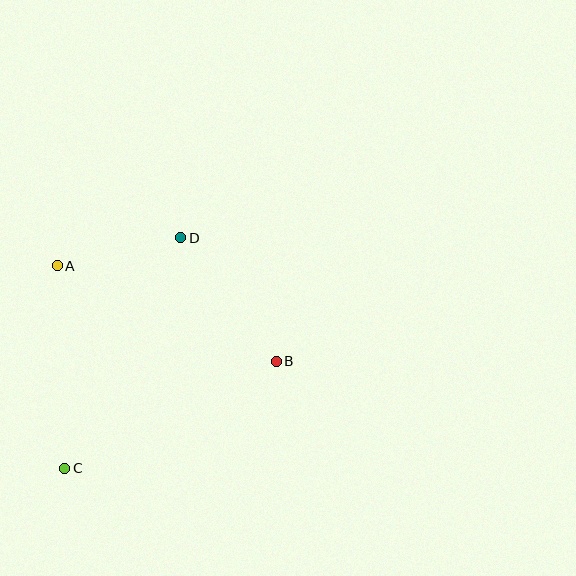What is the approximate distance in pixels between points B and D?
The distance between B and D is approximately 156 pixels.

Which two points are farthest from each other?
Points C and D are farthest from each other.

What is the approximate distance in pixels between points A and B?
The distance between A and B is approximately 239 pixels.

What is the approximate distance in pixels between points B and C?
The distance between B and C is approximately 237 pixels.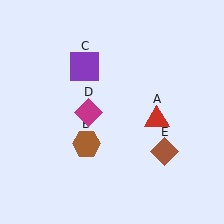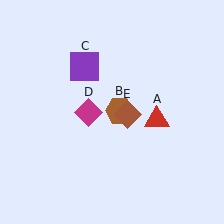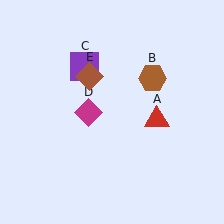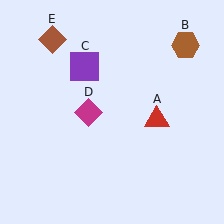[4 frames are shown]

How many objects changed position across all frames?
2 objects changed position: brown hexagon (object B), brown diamond (object E).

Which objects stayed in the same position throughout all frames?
Red triangle (object A) and purple square (object C) and magenta diamond (object D) remained stationary.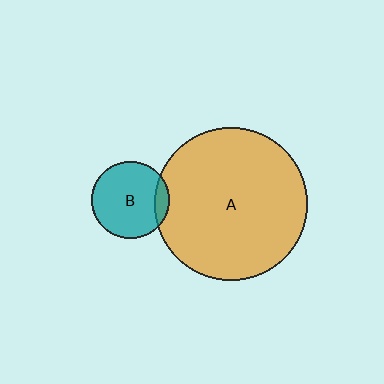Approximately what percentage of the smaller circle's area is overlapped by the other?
Approximately 10%.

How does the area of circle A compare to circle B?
Approximately 4.0 times.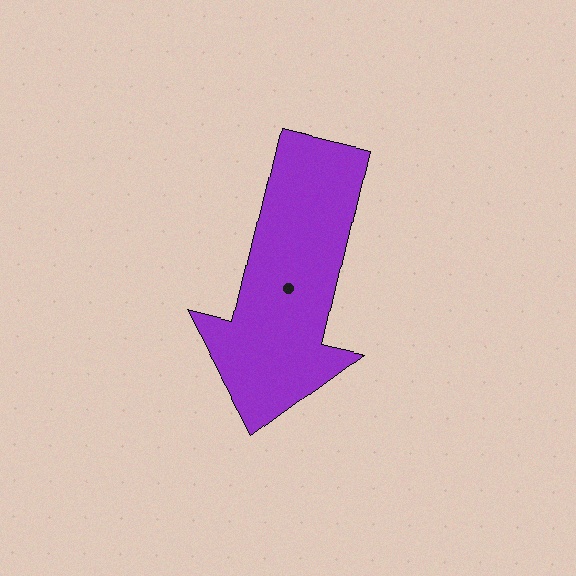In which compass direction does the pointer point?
South.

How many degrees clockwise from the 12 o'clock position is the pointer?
Approximately 193 degrees.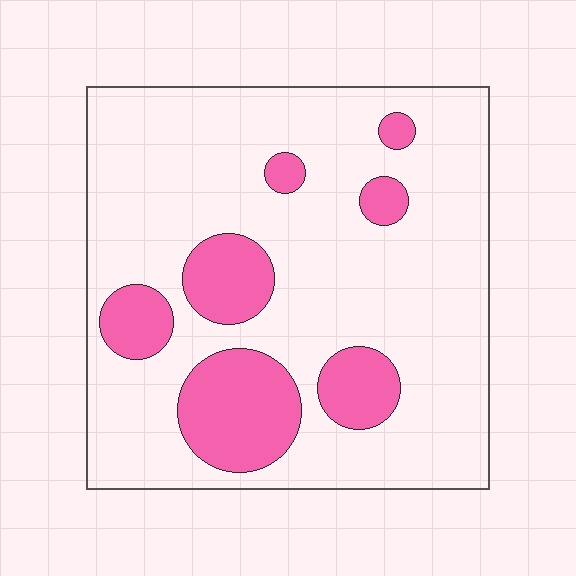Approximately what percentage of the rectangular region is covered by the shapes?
Approximately 20%.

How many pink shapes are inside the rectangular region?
7.